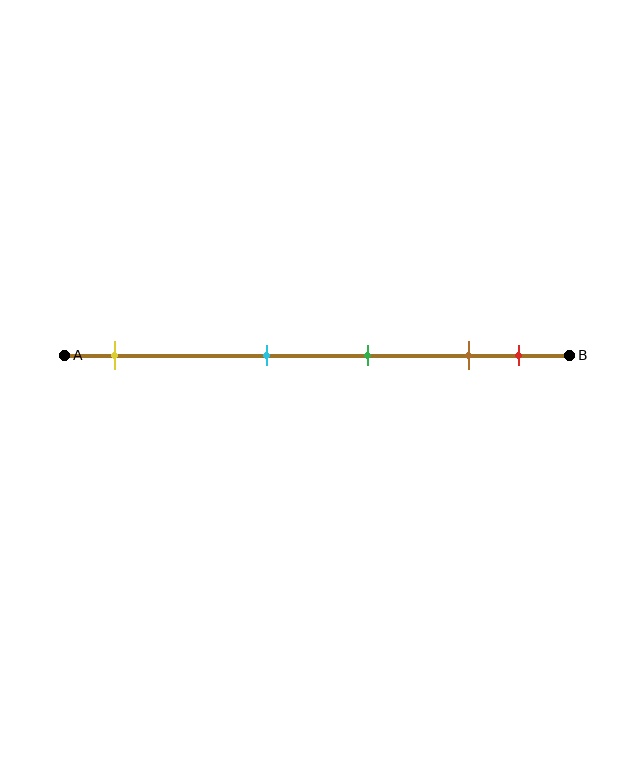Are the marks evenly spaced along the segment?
No, the marks are not evenly spaced.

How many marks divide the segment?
There are 5 marks dividing the segment.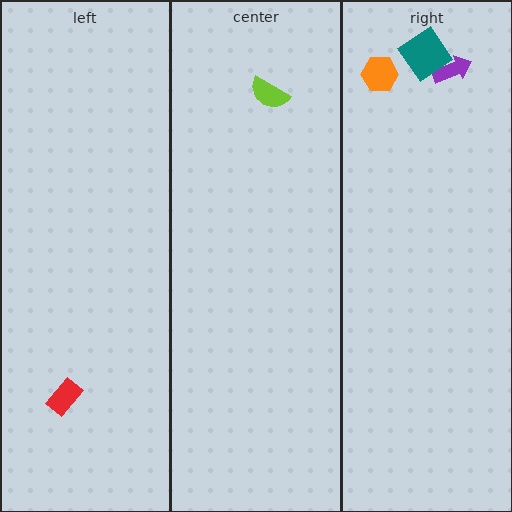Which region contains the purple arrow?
The right region.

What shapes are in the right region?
The purple arrow, the orange hexagon, the teal diamond.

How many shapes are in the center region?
1.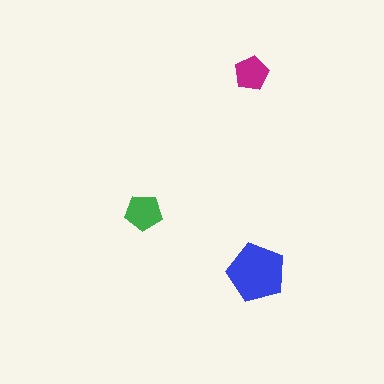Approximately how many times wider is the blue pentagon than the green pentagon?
About 1.5 times wider.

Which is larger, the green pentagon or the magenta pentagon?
The green one.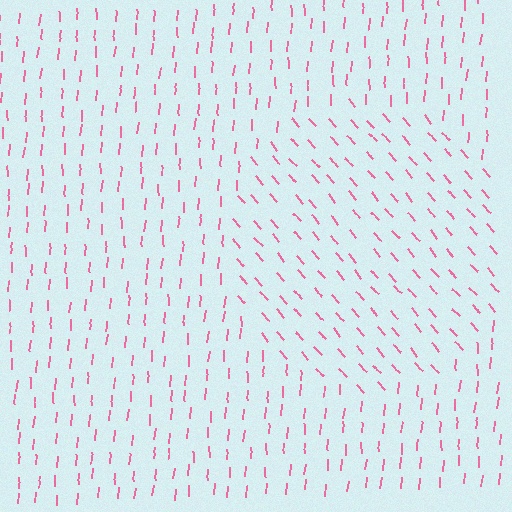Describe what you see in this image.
The image is filled with small pink line segments. A circle region in the image has lines oriented differently from the surrounding lines, creating a visible texture boundary.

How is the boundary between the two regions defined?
The boundary is defined purely by a change in line orientation (approximately 45 degrees difference). All lines are the same color and thickness.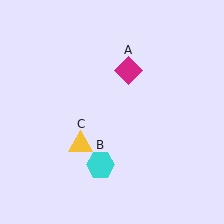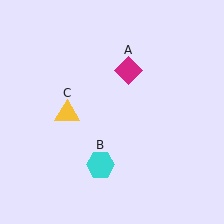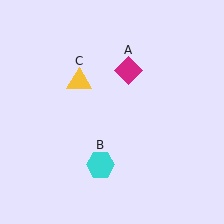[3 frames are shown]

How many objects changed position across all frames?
1 object changed position: yellow triangle (object C).